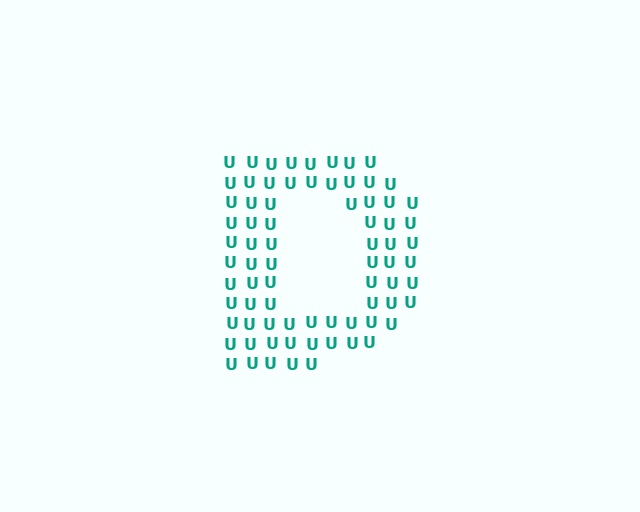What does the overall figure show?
The overall figure shows the letter D.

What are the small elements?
The small elements are letter U's.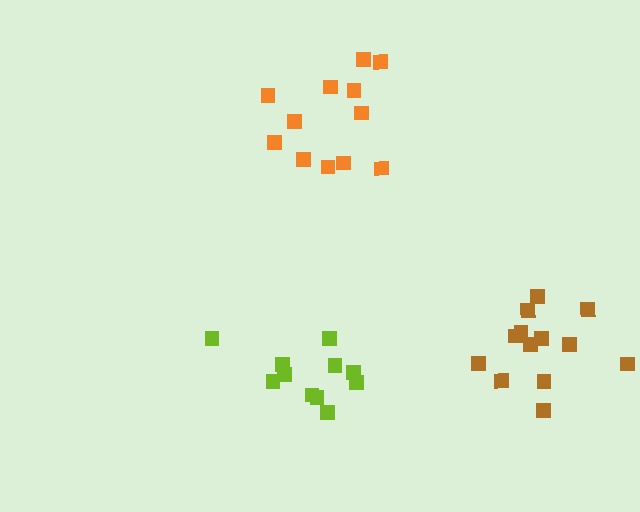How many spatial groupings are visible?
There are 3 spatial groupings.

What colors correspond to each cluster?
The clusters are colored: orange, brown, lime.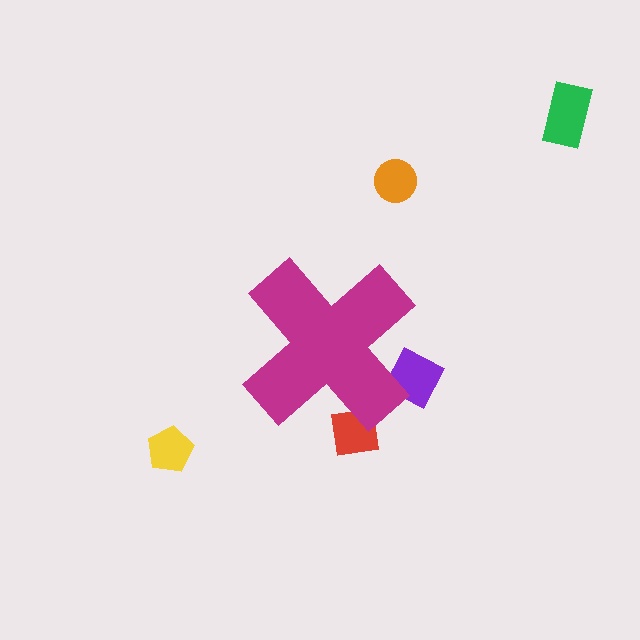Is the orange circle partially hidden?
No, the orange circle is fully visible.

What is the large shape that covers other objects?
A magenta cross.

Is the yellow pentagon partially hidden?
No, the yellow pentagon is fully visible.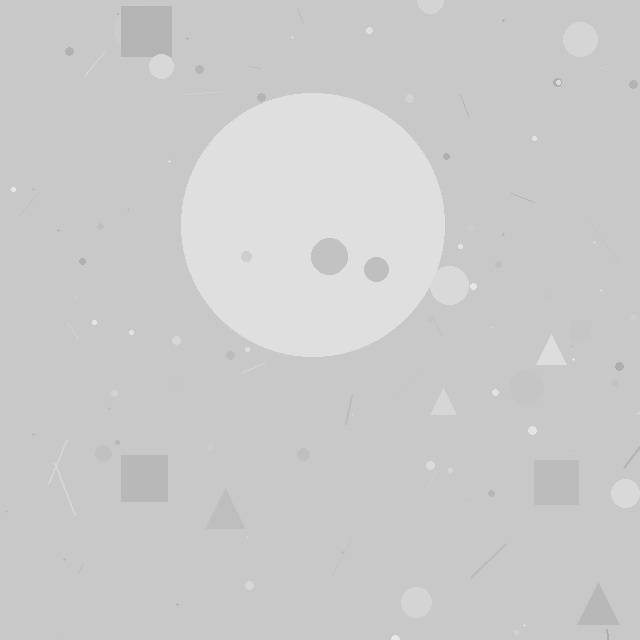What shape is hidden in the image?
A circle is hidden in the image.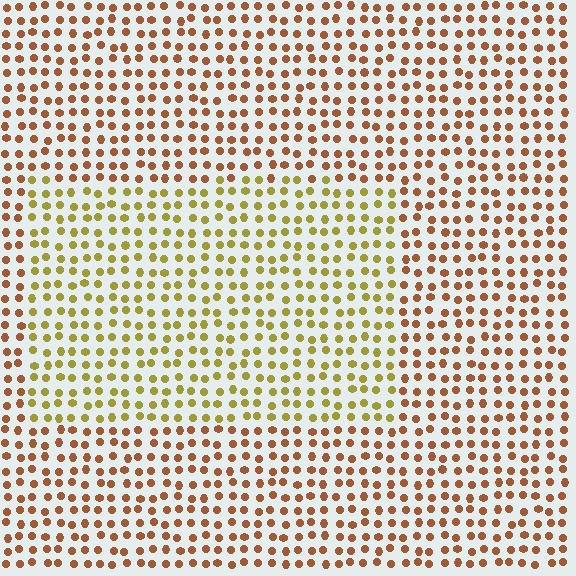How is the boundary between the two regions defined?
The boundary is defined purely by a slight shift in hue (about 38 degrees). Spacing, size, and orientation are identical on both sides.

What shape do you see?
I see a rectangle.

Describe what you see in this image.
The image is filled with small brown elements in a uniform arrangement. A rectangle-shaped region is visible where the elements are tinted to a slightly different hue, forming a subtle color boundary.